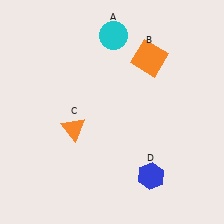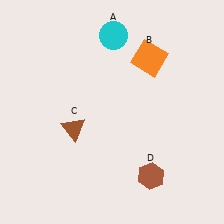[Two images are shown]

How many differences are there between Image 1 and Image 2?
There are 2 differences between the two images.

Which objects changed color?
C changed from orange to brown. D changed from blue to brown.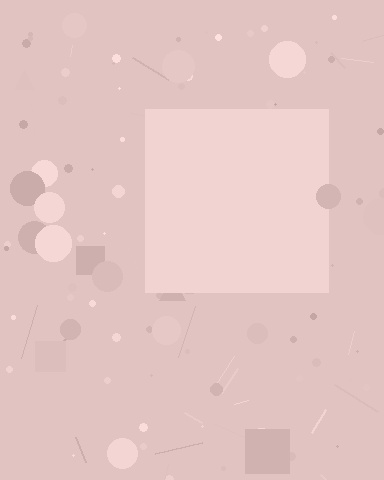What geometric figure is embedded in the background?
A square is embedded in the background.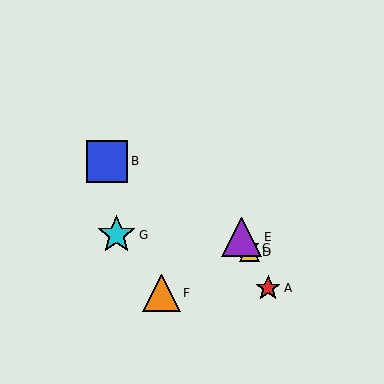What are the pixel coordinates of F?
Object F is at (161, 293).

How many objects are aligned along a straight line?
4 objects (A, C, D, E) are aligned along a straight line.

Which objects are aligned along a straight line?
Objects A, C, D, E are aligned along a straight line.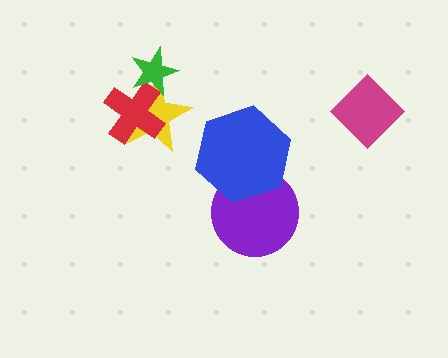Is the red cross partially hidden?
Yes, it is partially covered by another shape.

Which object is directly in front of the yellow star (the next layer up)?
The red cross is directly in front of the yellow star.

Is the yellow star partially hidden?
Yes, it is partially covered by another shape.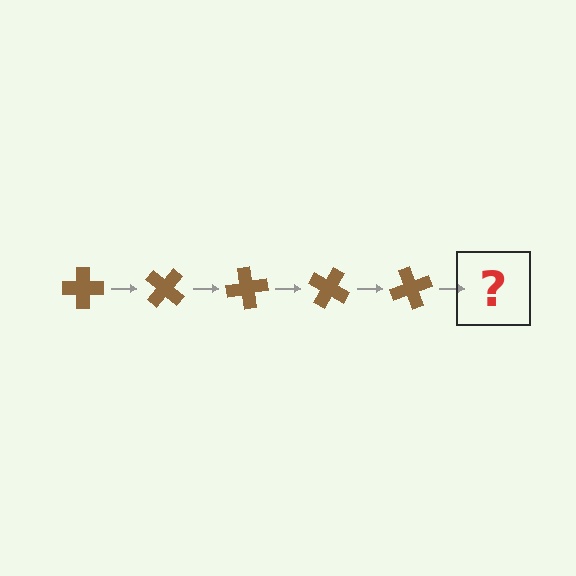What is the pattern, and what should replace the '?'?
The pattern is that the cross rotates 40 degrees each step. The '?' should be a brown cross rotated 200 degrees.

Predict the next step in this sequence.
The next step is a brown cross rotated 200 degrees.